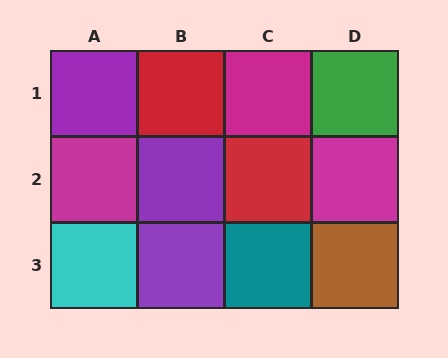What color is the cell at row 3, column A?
Cyan.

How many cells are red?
2 cells are red.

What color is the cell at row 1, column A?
Purple.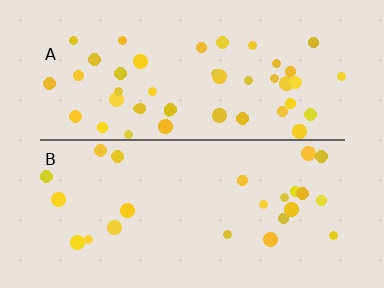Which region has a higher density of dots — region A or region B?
A (the top).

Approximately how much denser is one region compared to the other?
Approximately 1.9× — region A over region B.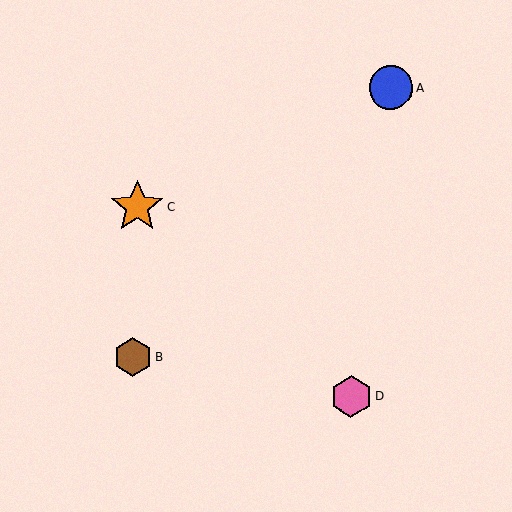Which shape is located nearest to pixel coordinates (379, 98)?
The blue circle (labeled A) at (391, 88) is nearest to that location.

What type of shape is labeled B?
Shape B is a brown hexagon.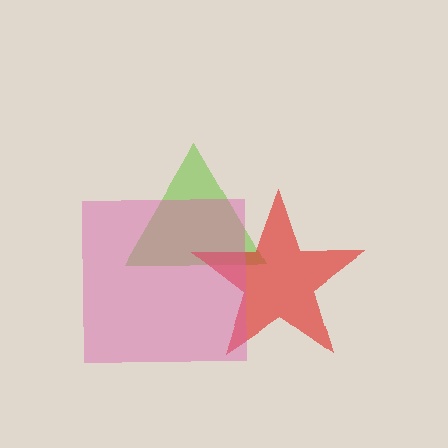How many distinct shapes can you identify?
There are 3 distinct shapes: a lime triangle, a red star, a pink square.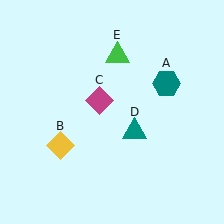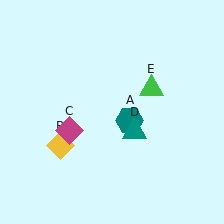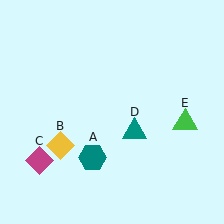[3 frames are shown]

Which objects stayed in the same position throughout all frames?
Yellow diamond (object B) and teal triangle (object D) remained stationary.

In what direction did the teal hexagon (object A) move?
The teal hexagon (object A) moved down and to the left.